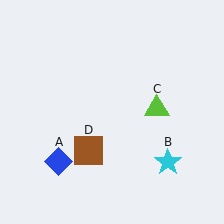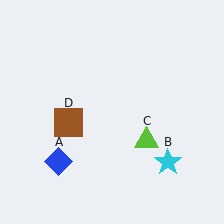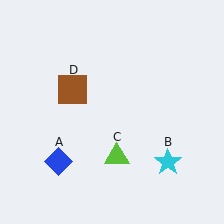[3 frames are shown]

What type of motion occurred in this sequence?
The lime triangle (object C), brown square (object D) rotated clockwise around the center of the scene.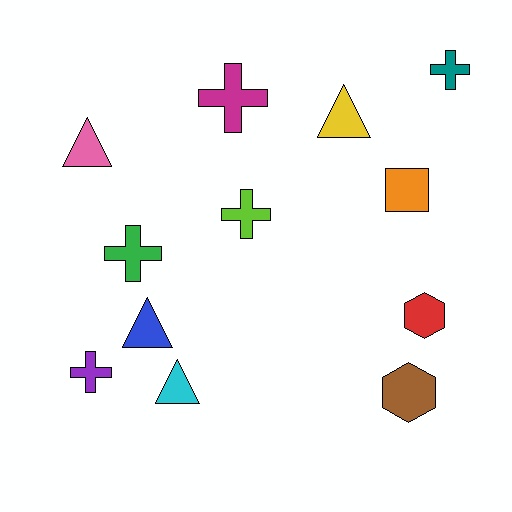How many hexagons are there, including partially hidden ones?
There are 2 hexagons.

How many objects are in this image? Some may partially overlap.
There are 12 objects.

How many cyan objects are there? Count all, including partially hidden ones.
There is 1 cyan object.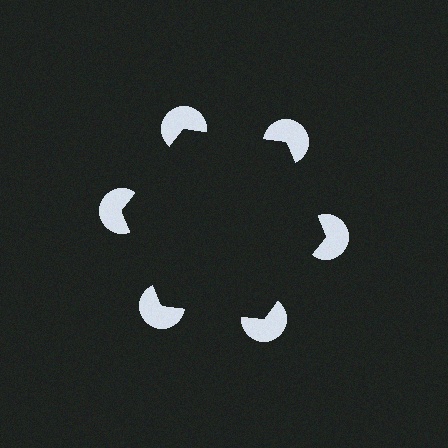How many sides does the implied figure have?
6 sides.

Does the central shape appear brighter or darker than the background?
It typically appears slightly darker than the background, even though no actual brightness change is drawn.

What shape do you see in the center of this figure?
An illusory hexagon — its edges are inferred from the aligned wedge cuts in the pac-man discs, not physically drawn.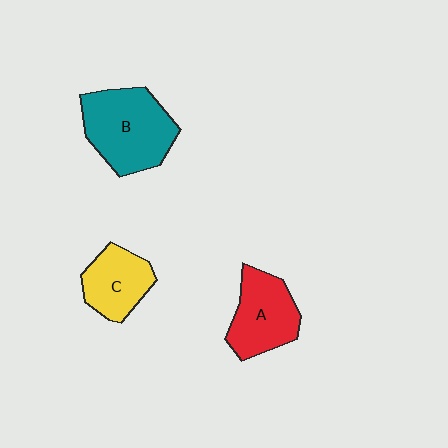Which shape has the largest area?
Shape B (teal).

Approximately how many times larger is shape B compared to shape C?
Approximately 1.6 times.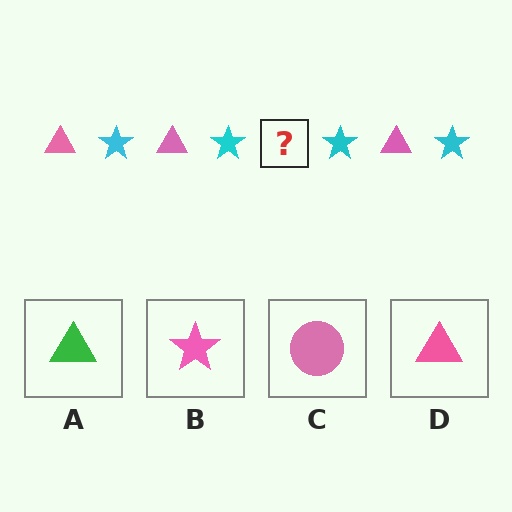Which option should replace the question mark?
Option D.